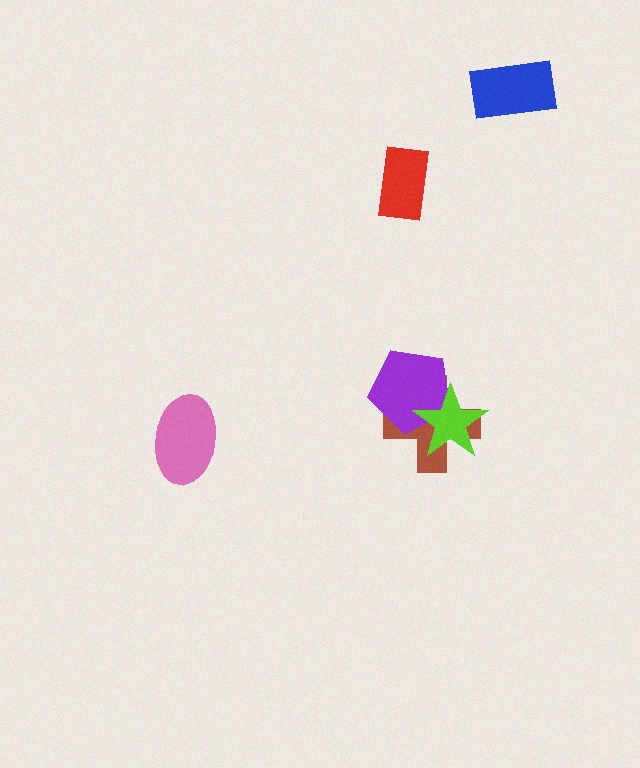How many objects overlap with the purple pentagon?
2 objects overlap with the purple pentagon.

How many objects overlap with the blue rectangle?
0 objects overlap with the blue rectangle.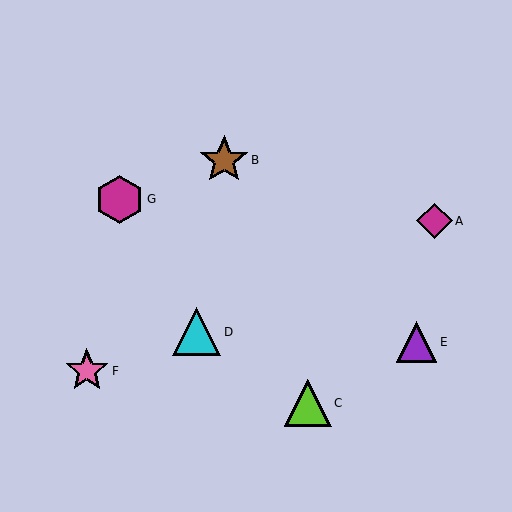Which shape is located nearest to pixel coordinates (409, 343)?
The purple triangle (labeled E) at (416, 342) is nearest to that location.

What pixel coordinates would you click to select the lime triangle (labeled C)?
Click at (308, 403) to select the lime triangle C.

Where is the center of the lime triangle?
The center of the lime triangle is at (308, 403).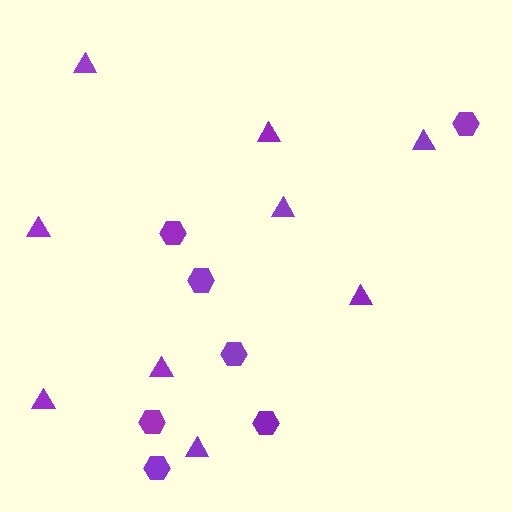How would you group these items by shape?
There are 2 groups: one group of hexagons (7) and one group of triangles (9).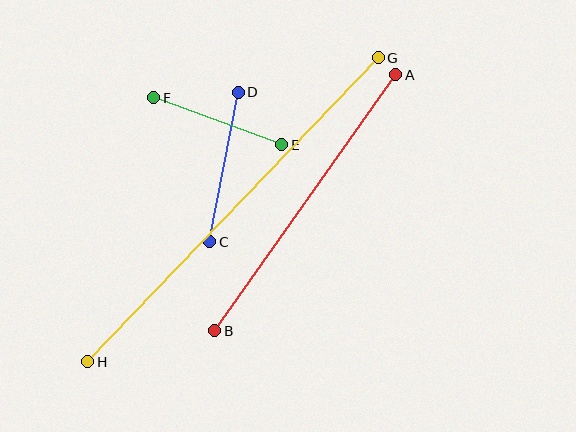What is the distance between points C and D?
The distance is approximately 152 pixels.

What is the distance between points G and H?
The distance is approximately 420 pixels.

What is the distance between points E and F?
The distance is approximately 136 pixels.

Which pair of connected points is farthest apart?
Points G and H are farthest apart.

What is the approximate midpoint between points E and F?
The midpoint is at approximately (218, 121) pixels.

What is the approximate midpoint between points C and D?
The midpoint is at approximately (224, 167) pixels.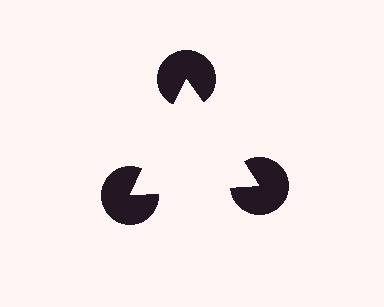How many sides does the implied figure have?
3 sides.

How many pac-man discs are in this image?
There are 3 — one at each vertex of the illusory triangle.